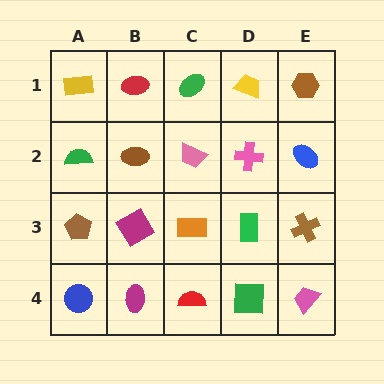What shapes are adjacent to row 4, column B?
A magenta diamond (row 3, column B), a blue circle (row 4, column A), a red semicircle (row 4, column C).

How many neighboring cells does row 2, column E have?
3.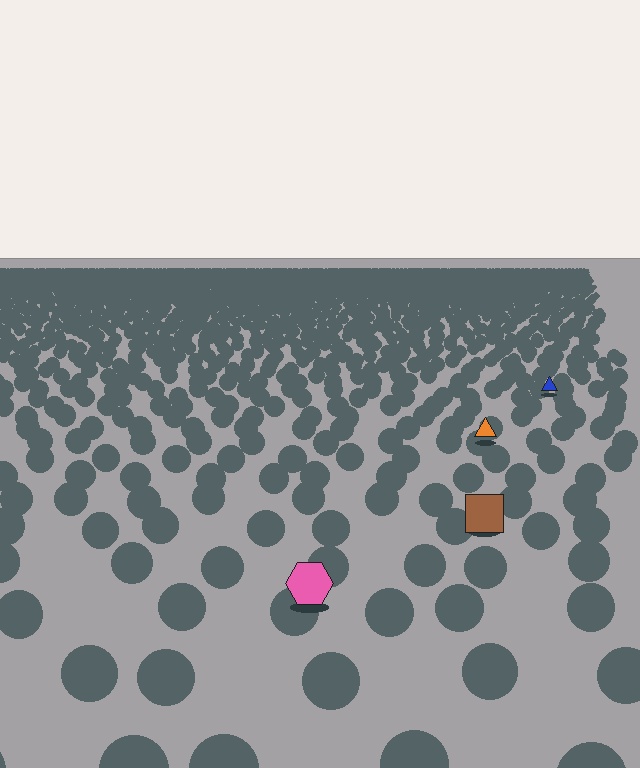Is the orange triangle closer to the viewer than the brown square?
No. The brown square is closer — you can tell from the texture gradient: the ground texture is coarser near it.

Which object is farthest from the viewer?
The blue triangle is farthest from the viewer. It appears smaller and the ground texture around it is denser.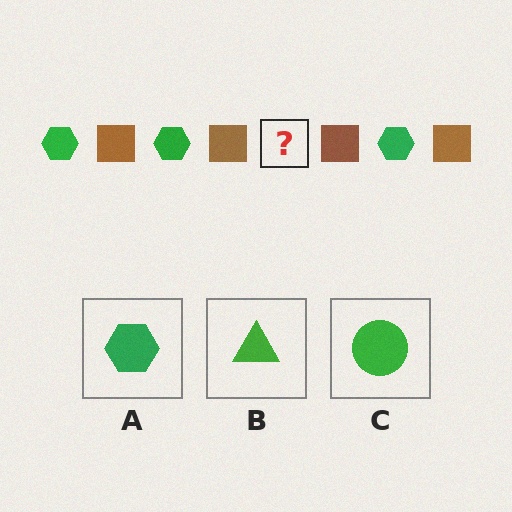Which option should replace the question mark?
Option A.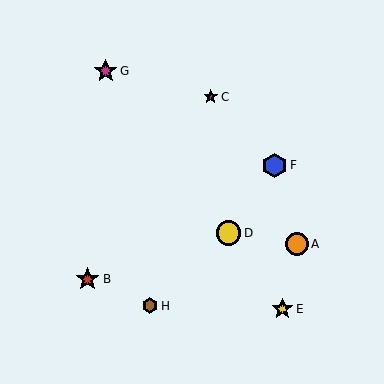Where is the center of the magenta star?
The center of the magenta star is at (211, 97).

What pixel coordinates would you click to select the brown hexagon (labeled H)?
Click at (150, 306) to select the brown hexagon H.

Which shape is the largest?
The yellow circle (labeled D) is the largest.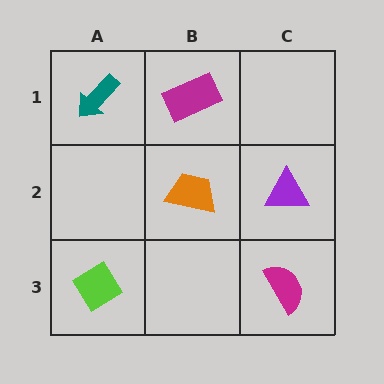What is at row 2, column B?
An orange trapezoid.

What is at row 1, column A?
A teal arrow.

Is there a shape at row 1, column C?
No, that cell is empty.